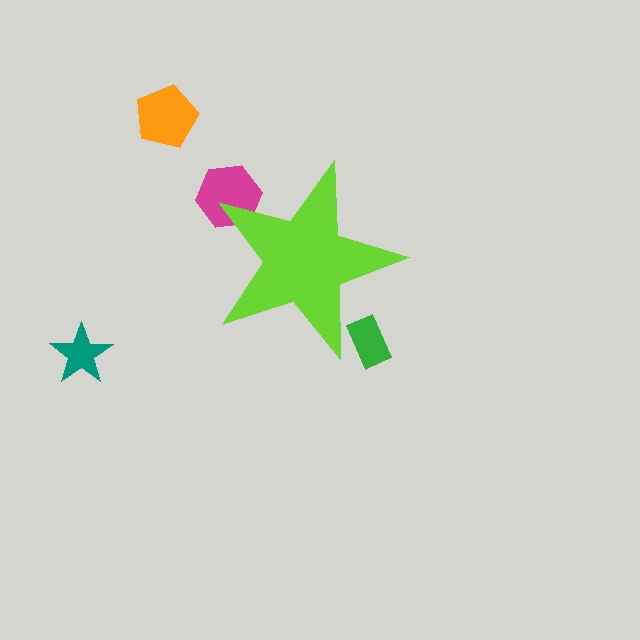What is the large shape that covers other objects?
A lime star.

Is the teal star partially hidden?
No, the teal star is fully visible.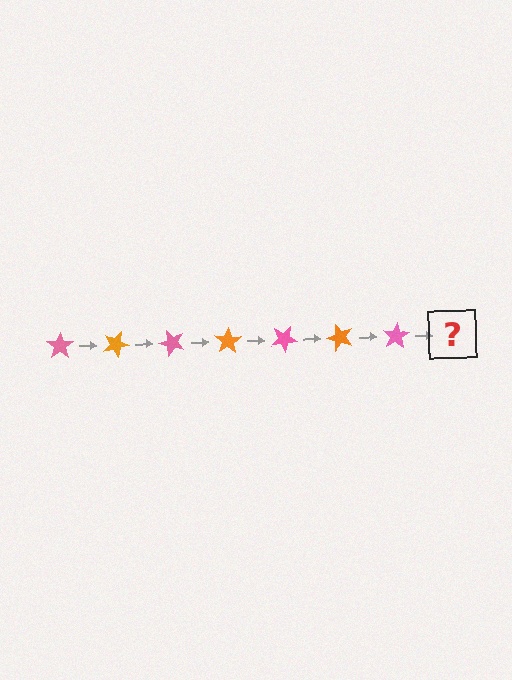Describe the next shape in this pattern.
It should be an orange star, rotated 175 degrees from the start.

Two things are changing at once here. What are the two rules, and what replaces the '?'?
The two rules are that it rotates 25 degrees each step and the color cycles through pink and orange. The '?' should be an orange star, rotated 175 degrees from the start.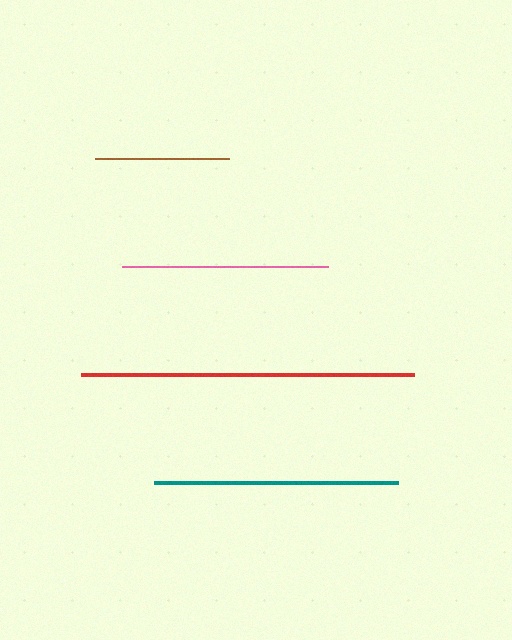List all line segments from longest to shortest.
From longest to shortest: red, teal, pink, brown.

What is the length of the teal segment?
The teal segment is approximately 245 pixels long.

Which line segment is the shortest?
The brown line is the shortest at approximately 134 pixels.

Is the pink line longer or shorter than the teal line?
The teal line is longer than the pink line.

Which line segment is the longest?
The red line is the longest at approximately 333 pixels.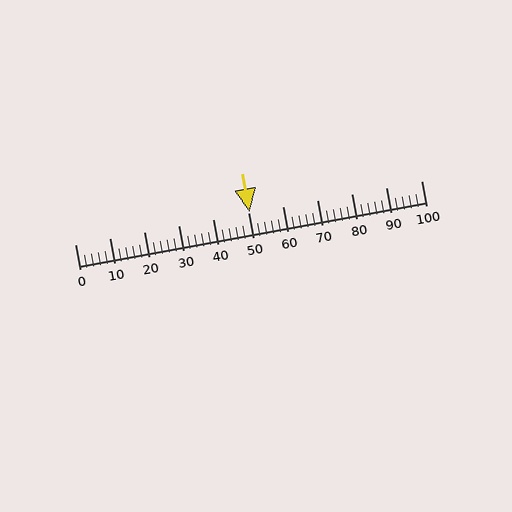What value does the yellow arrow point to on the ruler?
The yellow arrow points to approximately 50.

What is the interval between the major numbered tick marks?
The major tick marks are spaced 10 units apart.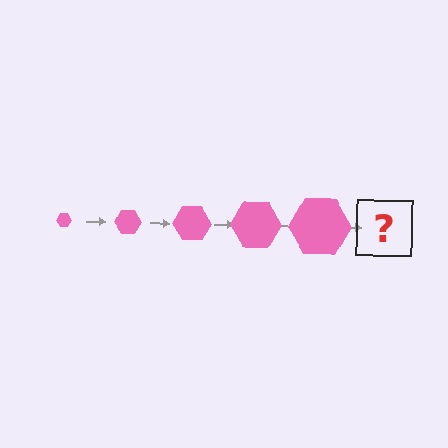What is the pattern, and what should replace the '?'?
The pattern is that the hexagon gets progressively larger each step. The '?' should be a pink hexagon, larger than the previous one.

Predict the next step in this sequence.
The next step is a pink hexagon, larger than the previous one.